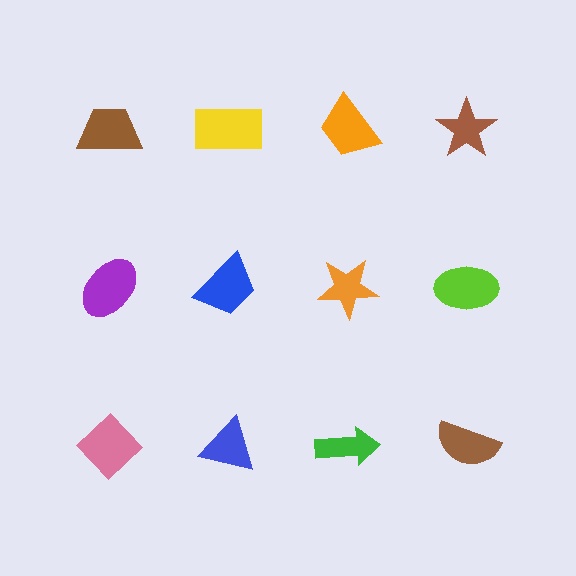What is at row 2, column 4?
A lime ellipse.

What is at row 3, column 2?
A blue triangle.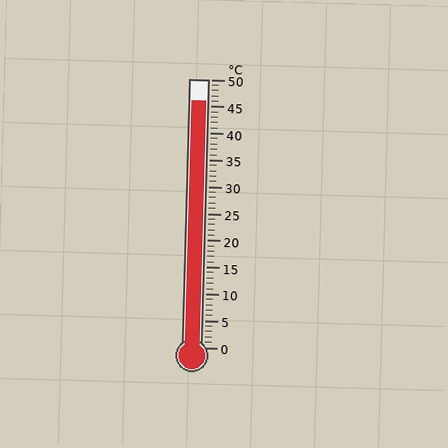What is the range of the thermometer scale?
The thermometer scale ranges from 0°C to 50°C.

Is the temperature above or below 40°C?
The temperature is above 40°C.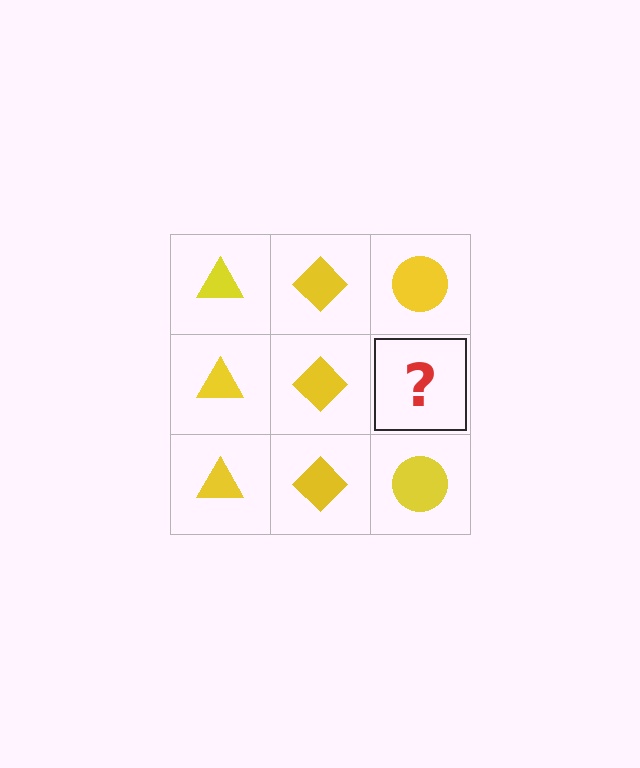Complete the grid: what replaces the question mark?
The question mark should be replaced with a yellow circle.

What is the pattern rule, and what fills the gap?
The rule is that each column has a consistent shape. The gap should be filled with a yellow circle.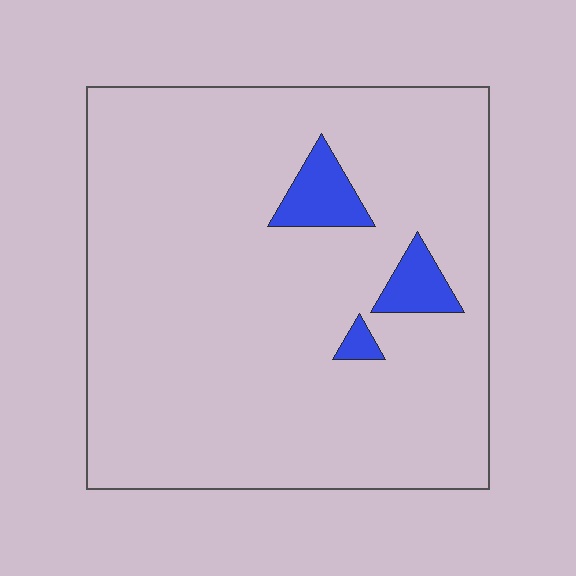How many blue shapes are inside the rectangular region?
3.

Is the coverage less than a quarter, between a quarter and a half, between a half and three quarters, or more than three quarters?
Less than a quarter.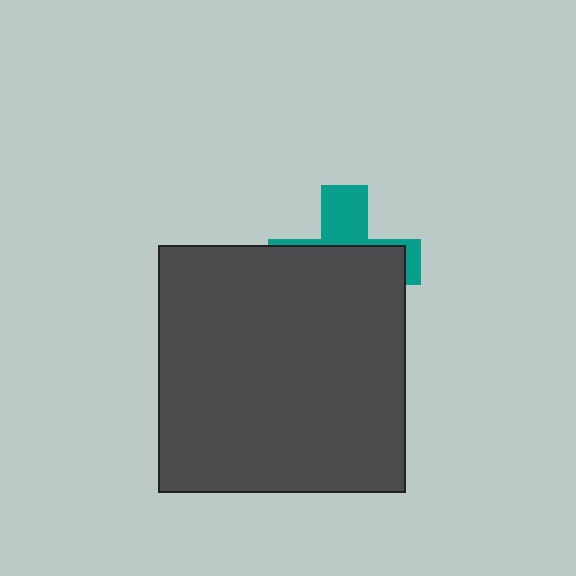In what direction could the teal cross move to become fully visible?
The teal cross could move up. That would shift it out from behind the dark gray square entirely.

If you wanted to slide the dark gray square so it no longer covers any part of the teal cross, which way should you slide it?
Slide it down — that is the most direct way to separate the two shapes.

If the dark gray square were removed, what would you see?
You would see the complete teal cross.